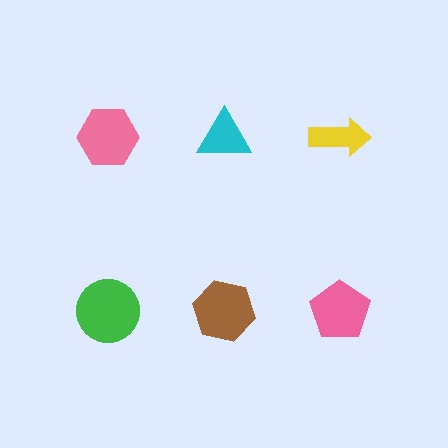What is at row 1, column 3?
A yellow arrow.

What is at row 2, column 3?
A pink pentagon.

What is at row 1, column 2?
A cyan triangle.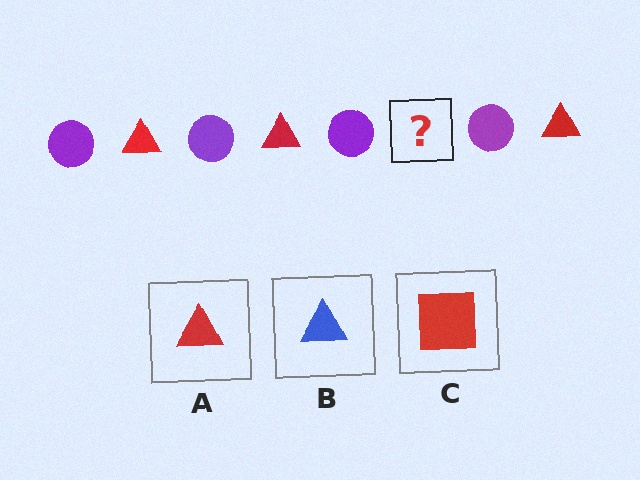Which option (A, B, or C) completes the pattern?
A.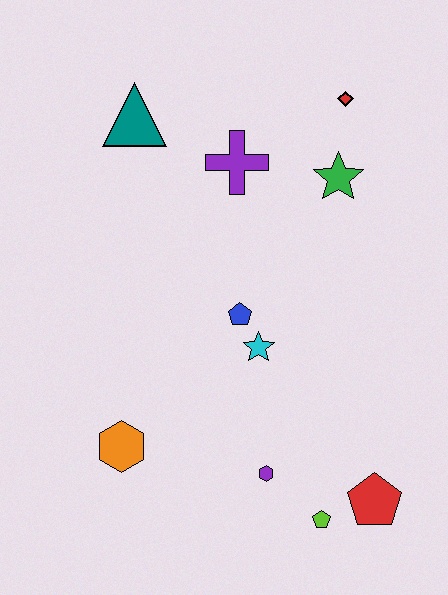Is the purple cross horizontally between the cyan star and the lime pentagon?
No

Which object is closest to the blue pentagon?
The cyan star is closest to the blue pentagon.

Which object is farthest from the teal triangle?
The red pentagon is farthest from the teal triangle.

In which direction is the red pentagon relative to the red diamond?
The red pentagon is below the red diamond.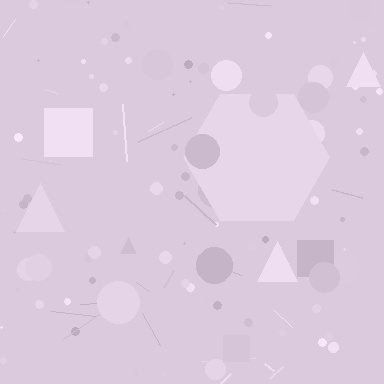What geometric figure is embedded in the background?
A hexagon is embedded in the background.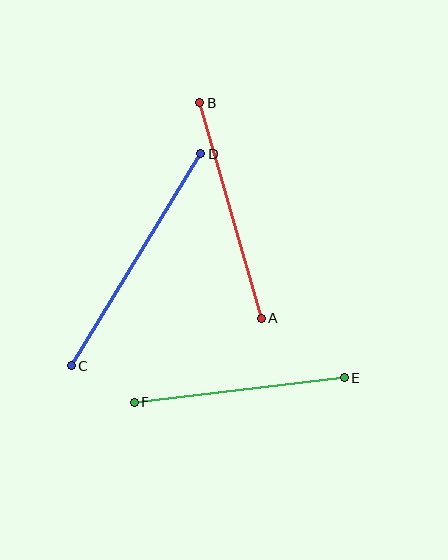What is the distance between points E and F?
The distance is approximately 211 pixels.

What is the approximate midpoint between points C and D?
The midpoint is at approximately (136, 260) pixels.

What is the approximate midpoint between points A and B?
The midpoint is at approximately (231, 211) pixels.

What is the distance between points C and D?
The distance is approximately 248 pixels.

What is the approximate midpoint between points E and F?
The midpoint is at approximately (239, 390) pixels.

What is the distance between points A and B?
The distance is approximately 225 pixels.